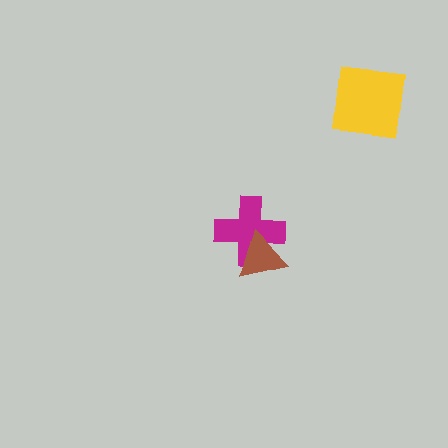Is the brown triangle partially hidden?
No, no other shape covers it.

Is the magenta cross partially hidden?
Yes, it is partially covered by another shape.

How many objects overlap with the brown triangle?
1 object overlaps with the brown triangle.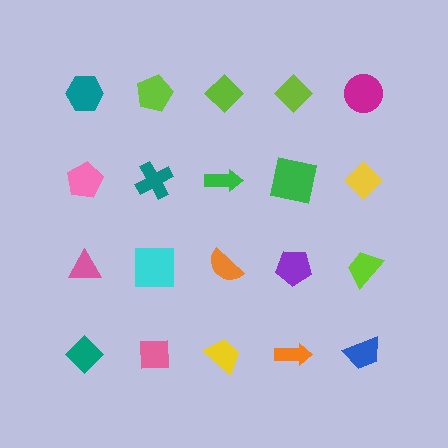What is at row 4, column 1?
A teal diamond.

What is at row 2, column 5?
A yellow diamond.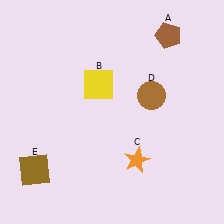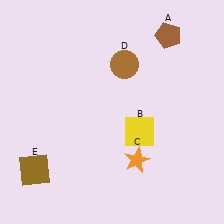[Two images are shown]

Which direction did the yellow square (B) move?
The yellow square (B) moved down.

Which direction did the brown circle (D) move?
The brown circle (D) moved up.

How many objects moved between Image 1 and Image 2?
2 objects moved between the two images.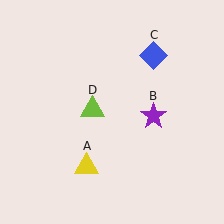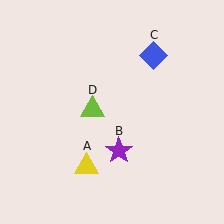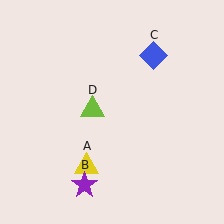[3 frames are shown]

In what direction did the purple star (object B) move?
The purple star (object B) moved down and to the left.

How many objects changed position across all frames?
1 object changed position: purple star (object B).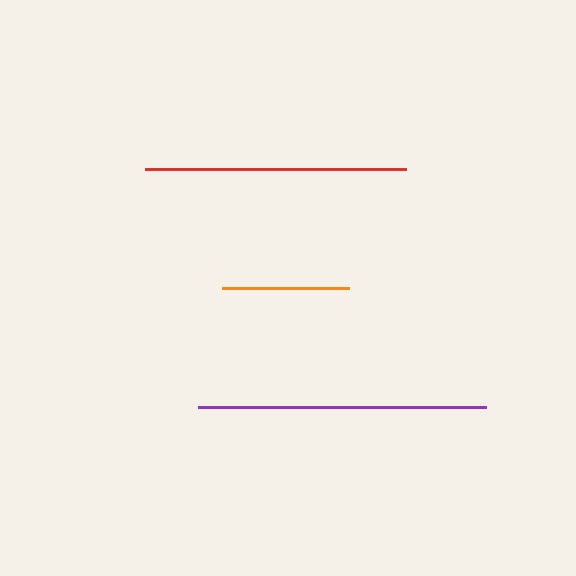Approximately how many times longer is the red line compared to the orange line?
The red line is approximately 2.1 times the length of the orange line.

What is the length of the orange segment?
The orange segment is approximately 127 pixels long.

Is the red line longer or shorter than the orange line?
The red line is longer than the orange line.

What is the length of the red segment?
The red segment is approximately 262 pixels long.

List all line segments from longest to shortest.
From longest to shortest: purple, red, orange.